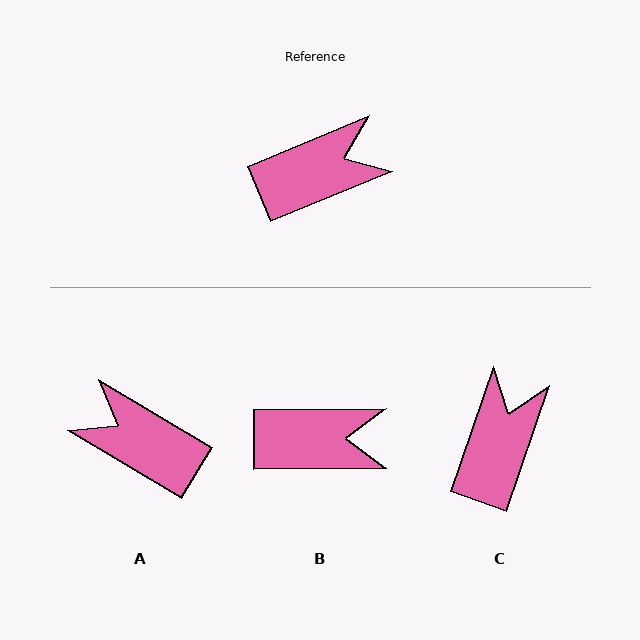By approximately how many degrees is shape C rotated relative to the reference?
Approximately 48 degrees counter-clockwise.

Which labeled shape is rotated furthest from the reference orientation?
A, about 127 degrees away.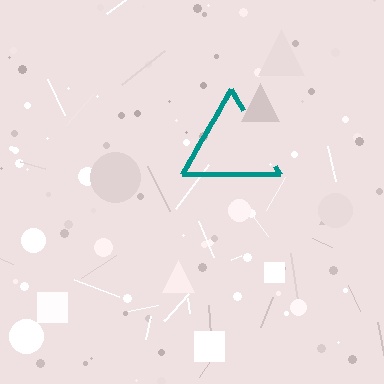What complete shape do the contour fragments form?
The contour fragments form a triangle.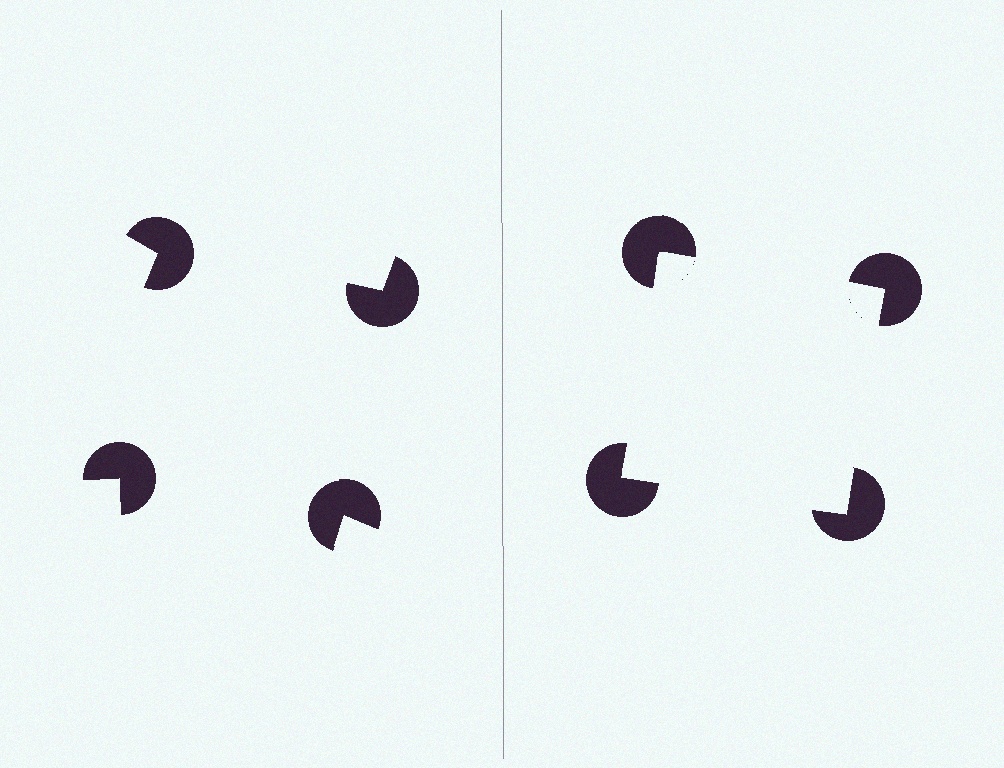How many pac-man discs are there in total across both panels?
8 — 4 on each side.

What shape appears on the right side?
An illusory square.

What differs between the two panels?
The pac-man discs are positioned identically on both sides; only the wedge orientations differ. On the right they align to a square; on the left they are misaligned.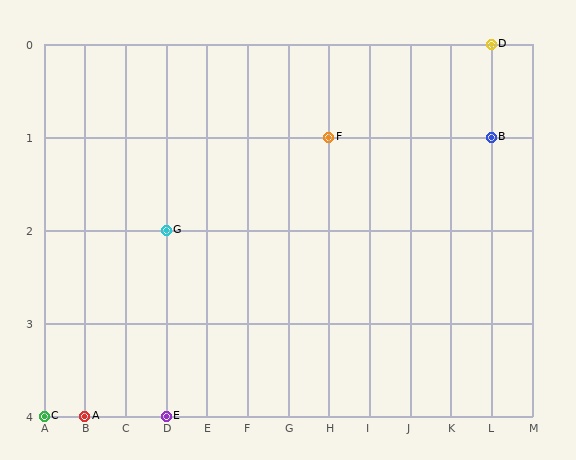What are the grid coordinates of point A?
Point A is at grid coordinates (B, 4).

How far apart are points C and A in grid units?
Points C and A are 1 column apart.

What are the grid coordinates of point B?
Point B is at grid coordinates (L, 1).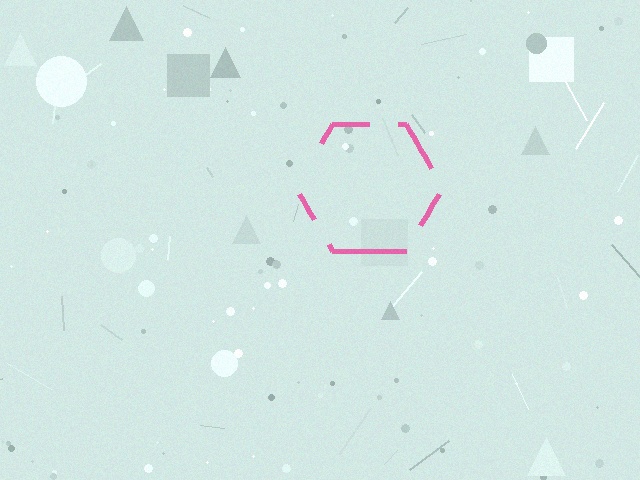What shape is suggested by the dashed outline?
The dashed outline suggests a hexagon.